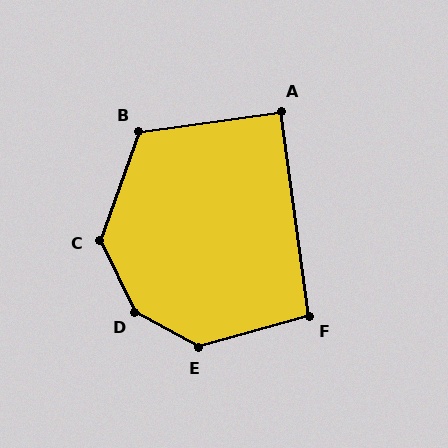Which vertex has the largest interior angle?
D, at approximately 145 degrees.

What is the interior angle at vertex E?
Approximately 136 degrees (obtuse).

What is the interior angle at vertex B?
Approximately 118 degrees (obtuse).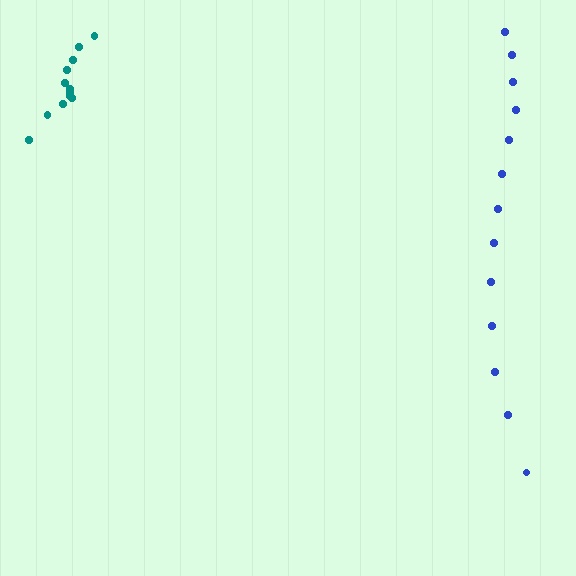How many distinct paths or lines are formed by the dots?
There are 2 distinct paths.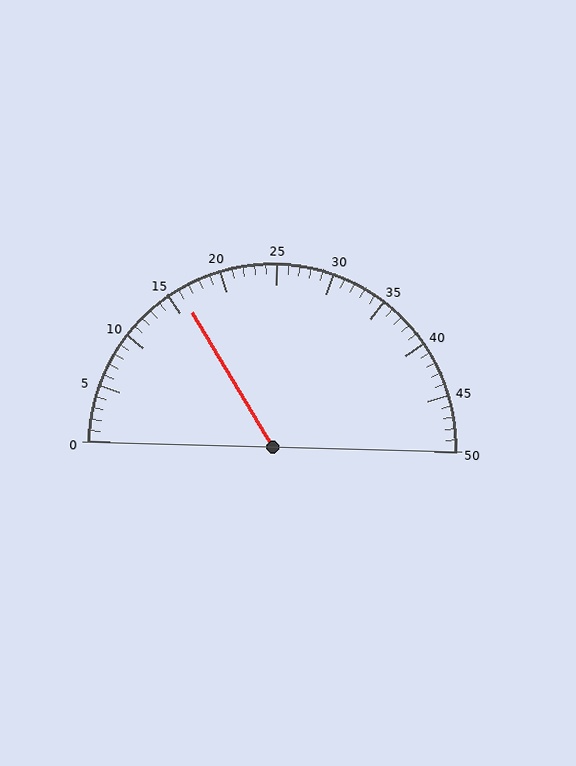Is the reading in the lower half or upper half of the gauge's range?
The reading is in the lower half of the range (0 to 50).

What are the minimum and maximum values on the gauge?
The gauge ranges from 0 to 50.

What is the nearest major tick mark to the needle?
The nearest major tick mark is 15.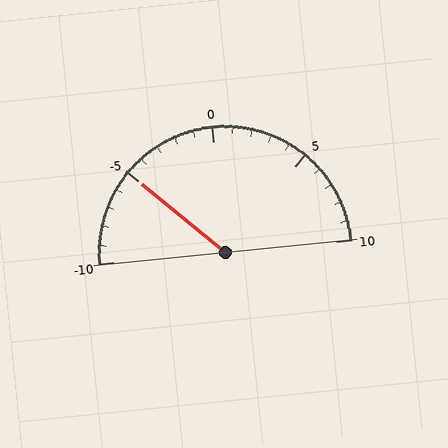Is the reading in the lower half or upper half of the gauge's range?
The reading is in the lower half of the range (-10 to 10).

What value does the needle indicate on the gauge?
The needle indicates approximately -5.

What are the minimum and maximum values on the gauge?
The gauge ranges from -10 to 10.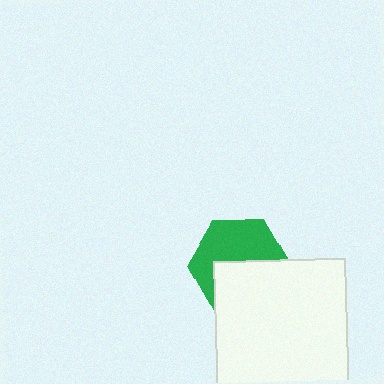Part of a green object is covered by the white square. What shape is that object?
It is a hexagon.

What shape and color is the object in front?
The object in front is a white square.